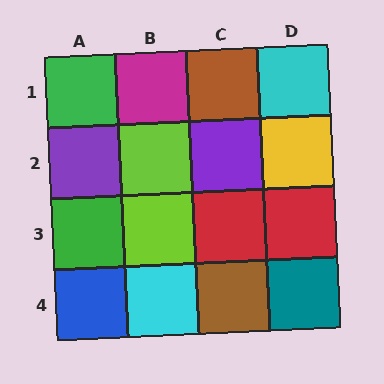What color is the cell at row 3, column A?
Green.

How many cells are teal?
1 cell is teal.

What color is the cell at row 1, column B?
Magenta.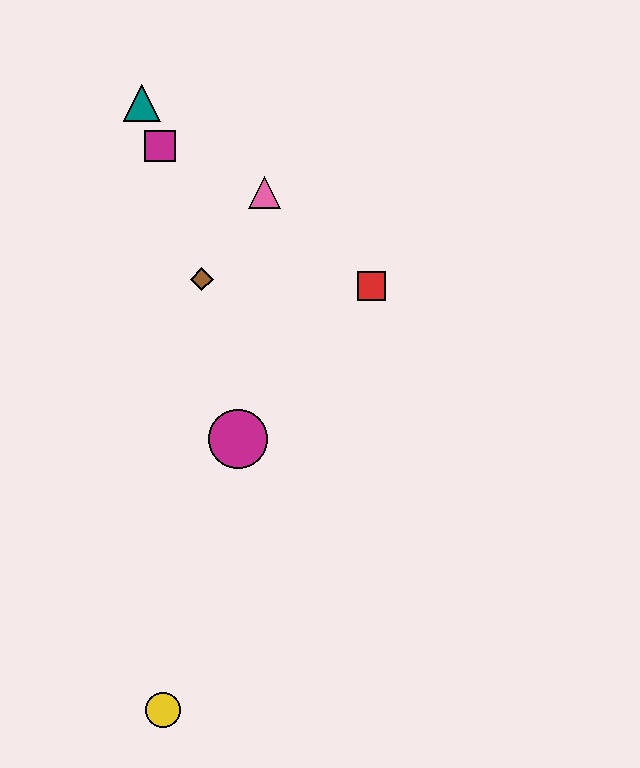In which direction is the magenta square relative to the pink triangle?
The magenta square is to the left of the pink triangle.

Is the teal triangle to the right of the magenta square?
No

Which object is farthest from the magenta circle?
The teal triangle is farthest from the magenta circle.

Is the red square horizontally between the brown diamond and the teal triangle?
No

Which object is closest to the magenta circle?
The brown diamond is closest to the magenta circle.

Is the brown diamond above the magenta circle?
Yes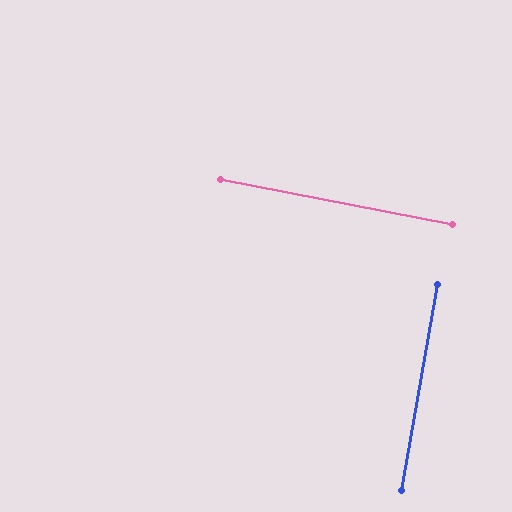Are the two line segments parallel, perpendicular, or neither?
Perpendicular — they meet at approximately 89°.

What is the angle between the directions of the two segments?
Approximately 89 degrees.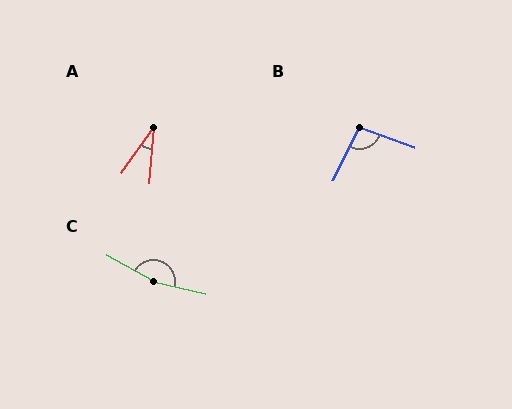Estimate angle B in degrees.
Approximately 96 degrees.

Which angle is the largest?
C, at approximately 163 degrees.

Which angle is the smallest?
A, at approximately 30 degrees.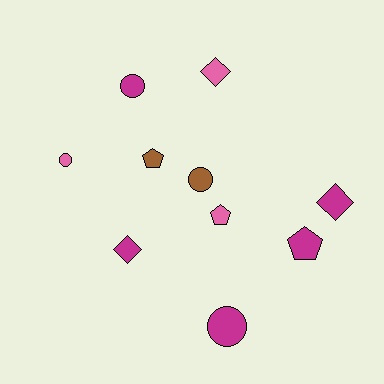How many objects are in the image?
There are 10 objects.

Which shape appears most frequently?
Circle, with 4 objects.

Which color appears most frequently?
Magenta, with 5 objects.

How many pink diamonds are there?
There is 1 pink diamond.